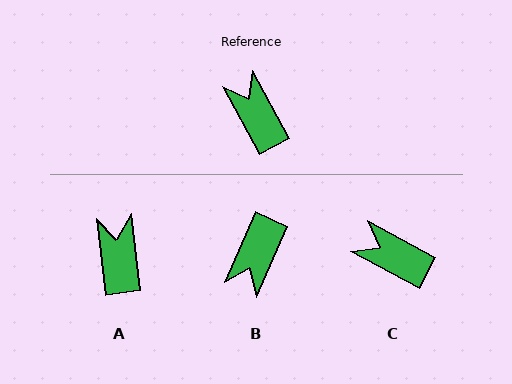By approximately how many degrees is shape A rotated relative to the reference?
Approximately 21 degrees clockwise.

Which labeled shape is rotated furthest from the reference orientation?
B, about 128 degrees away.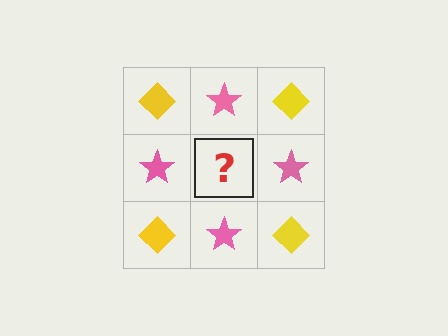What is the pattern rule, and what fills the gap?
The rule is that it alternates yellow diamond and pink star in a checkerboard pattern. The gap should be filled with a yellow diamond.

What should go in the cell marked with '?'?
The missing cell should contain a yellow diamond.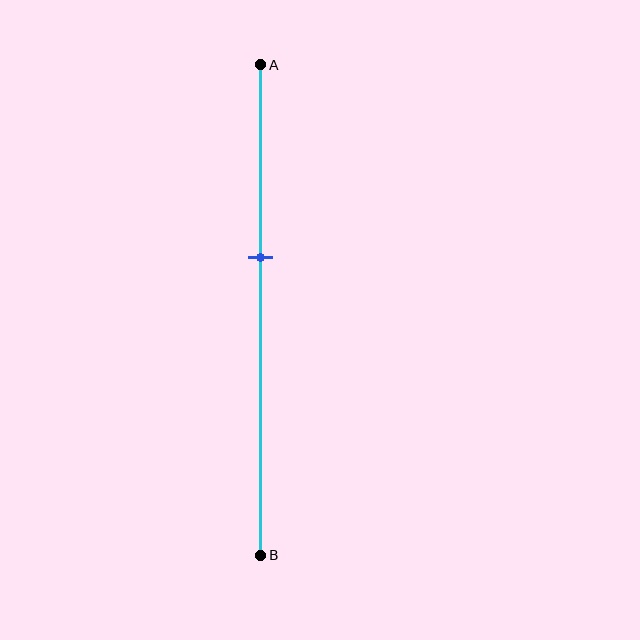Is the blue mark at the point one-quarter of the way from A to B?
No, the mark is at about 40% from A, not at the 25% one-quarter point.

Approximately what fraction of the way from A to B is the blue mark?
The blue mark is approximately 40% of the way from A to B.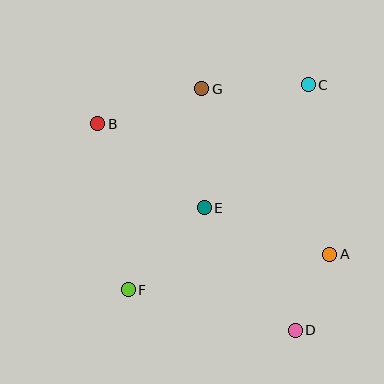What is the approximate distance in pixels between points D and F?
The distance between D and F is approximately 172 pixels.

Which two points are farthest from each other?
Points B and D are farthest from each other.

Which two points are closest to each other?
Points A and D are closest to each other.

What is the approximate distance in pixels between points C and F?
The distance between C and F is approximately 273 pixels.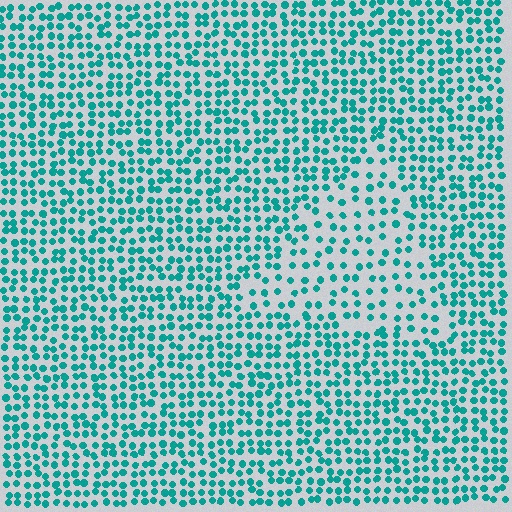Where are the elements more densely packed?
The elements are more densely packed outside the triangle boundary.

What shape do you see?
I see a triangle.